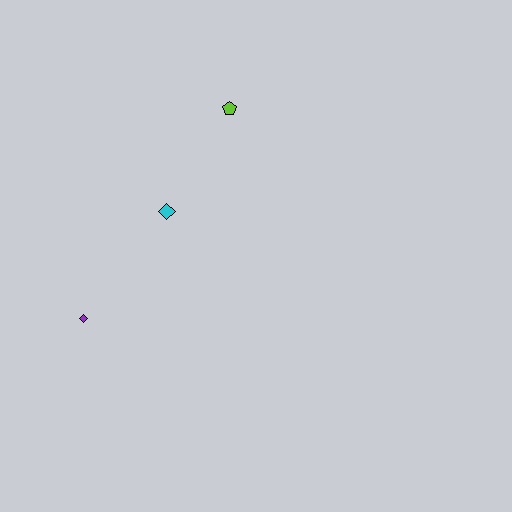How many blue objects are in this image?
There are no blue objects.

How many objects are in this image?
There are 3 objects.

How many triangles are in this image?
There are no triangles.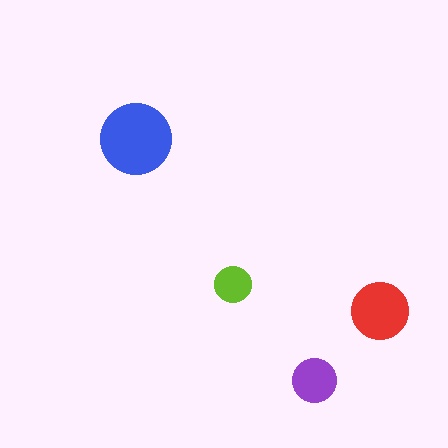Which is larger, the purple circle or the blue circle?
The blue one.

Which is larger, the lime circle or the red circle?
The red one.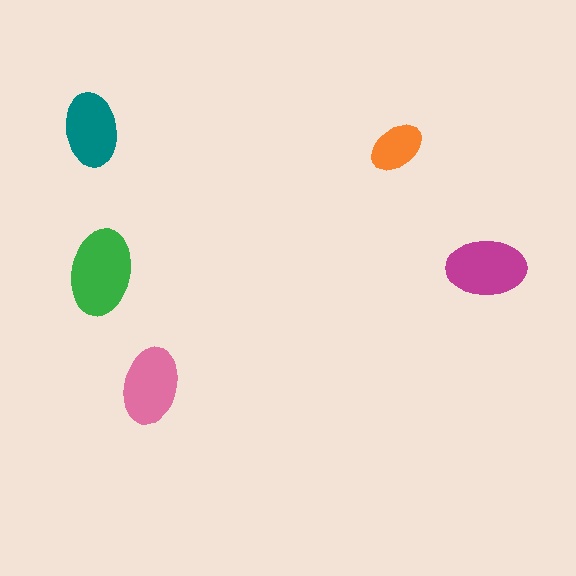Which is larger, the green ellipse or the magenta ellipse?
The green one.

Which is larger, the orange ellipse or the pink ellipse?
The pink one.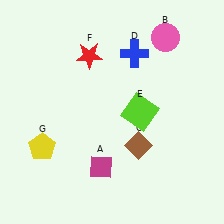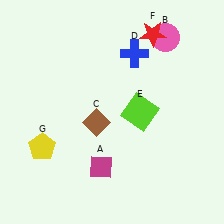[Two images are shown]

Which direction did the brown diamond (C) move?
The brown diamond (C) moved left.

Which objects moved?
The objects that moved are: the brown diamond (C), the red star (F).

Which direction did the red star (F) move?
The red star (F) moved right.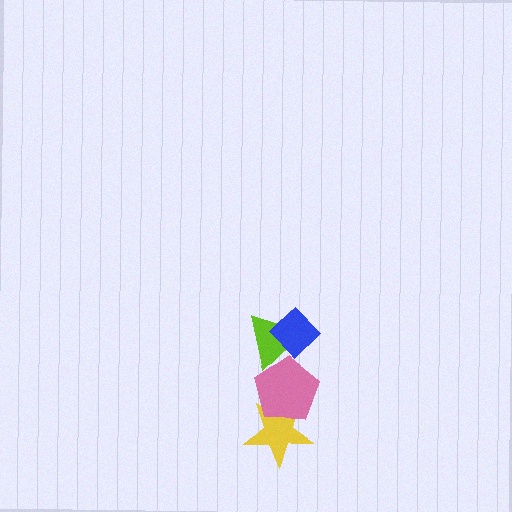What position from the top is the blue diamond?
The blue diamond is 1st from the top.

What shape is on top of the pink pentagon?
The lime triangle is on top of the pink pentagon.